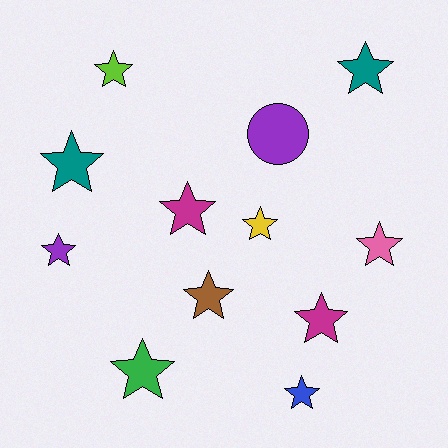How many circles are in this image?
There is 1 circle.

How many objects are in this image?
There are 12 objects.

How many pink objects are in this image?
There is 1 pink object.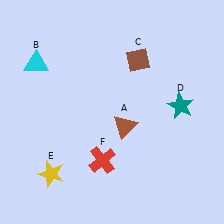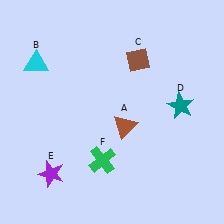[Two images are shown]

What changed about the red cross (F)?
In Image 1, F is red. In Image 2, it changed to green.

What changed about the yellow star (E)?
In Image 1, E is yellow. In Image 2, it changed to purple.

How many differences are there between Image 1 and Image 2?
There are 2 differences between the two images.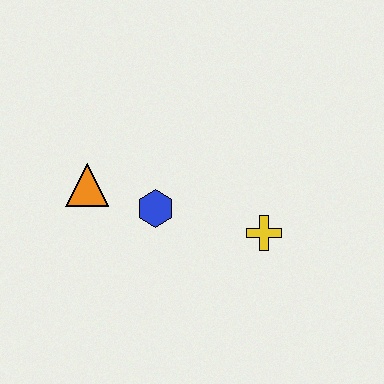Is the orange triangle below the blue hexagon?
No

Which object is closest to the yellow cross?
The blue hexagon is closest to the yellow cross.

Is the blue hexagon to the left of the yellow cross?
Yes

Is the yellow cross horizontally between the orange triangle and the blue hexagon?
No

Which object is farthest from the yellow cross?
The orange triangle is farthest from the yellow cross.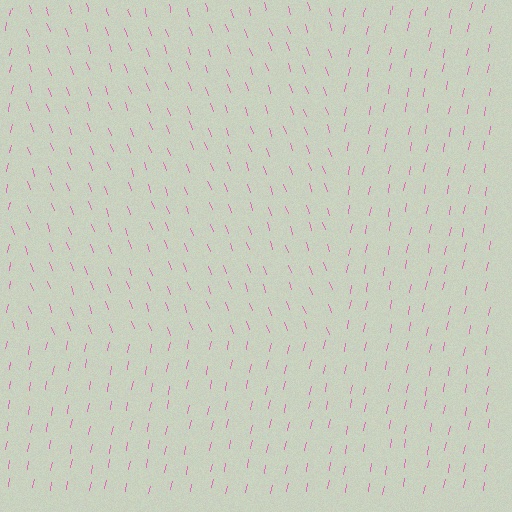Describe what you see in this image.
The image is filled with small pink line segments. A rectangle region in the image has lines oriented differently from the surrounding lines, creating a visible texture boundary.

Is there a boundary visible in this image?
Yes, there is a texture boundary formed by a change in line orientation.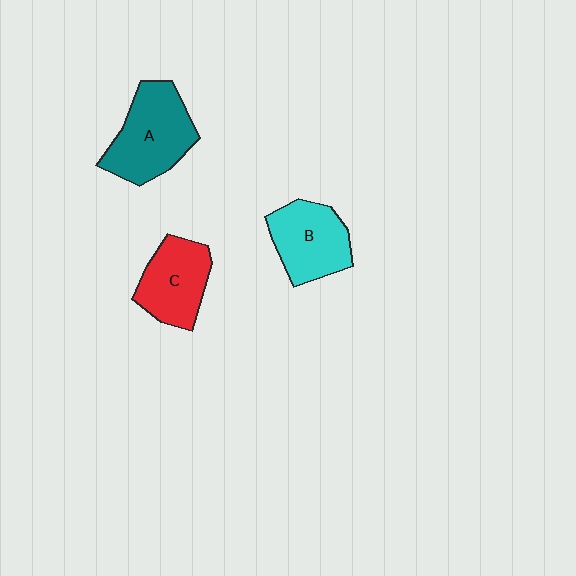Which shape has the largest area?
Shape A (teal).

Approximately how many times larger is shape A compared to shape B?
Approximately 1.2 times.